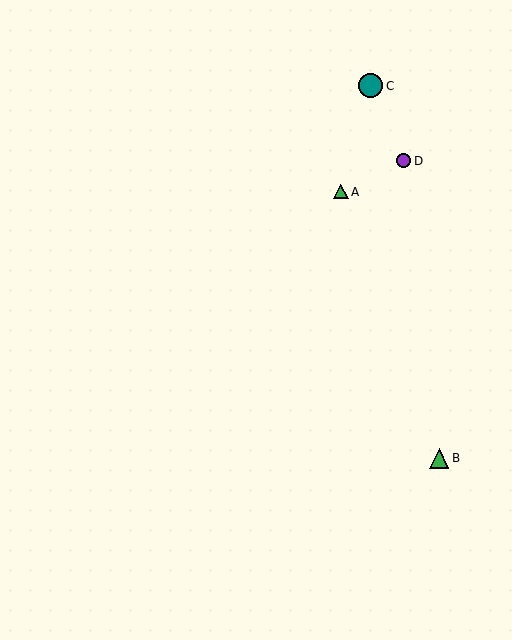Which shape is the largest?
The teal circle (labeled C) is the largest.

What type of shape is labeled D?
Shape D is a purple circle.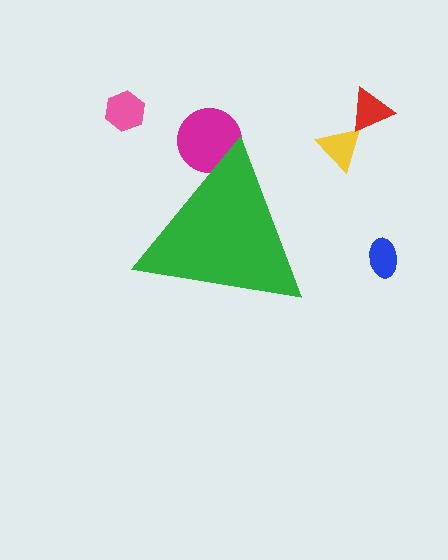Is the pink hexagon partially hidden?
No, the pink hexagon is fully visible.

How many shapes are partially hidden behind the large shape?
1 shape is partially hidden.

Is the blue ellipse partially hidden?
No, the blue ellipse is fully visible.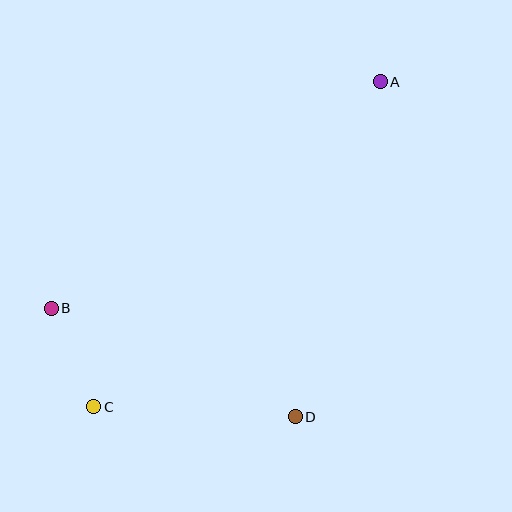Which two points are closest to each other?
Points B and C are closest to each other.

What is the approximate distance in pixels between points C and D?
The distance between C and D is approximately 202 pixels.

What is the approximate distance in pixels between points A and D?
The distance between A and D is approximately 346 pixels.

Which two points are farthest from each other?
Points A and C are farthest from each other.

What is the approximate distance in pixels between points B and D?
The distance between B and D is approximately 267 pixels.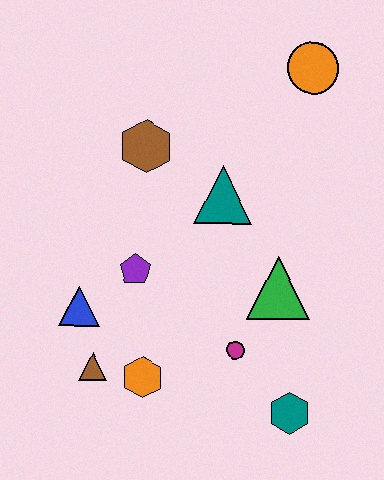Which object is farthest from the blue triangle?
The orange circle is farthest from the blue triangle.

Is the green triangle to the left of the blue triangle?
No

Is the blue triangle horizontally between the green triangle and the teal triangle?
No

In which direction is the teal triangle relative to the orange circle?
The teal triangle is below the orange circle.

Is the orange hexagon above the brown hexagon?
No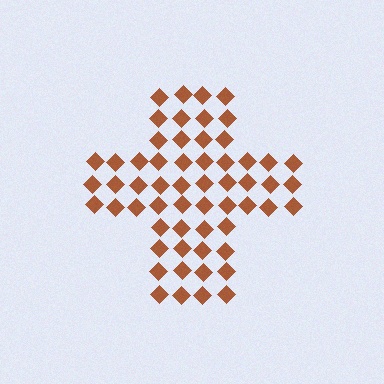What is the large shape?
The large shape is a cross.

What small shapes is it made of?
It is made of small diamonds.